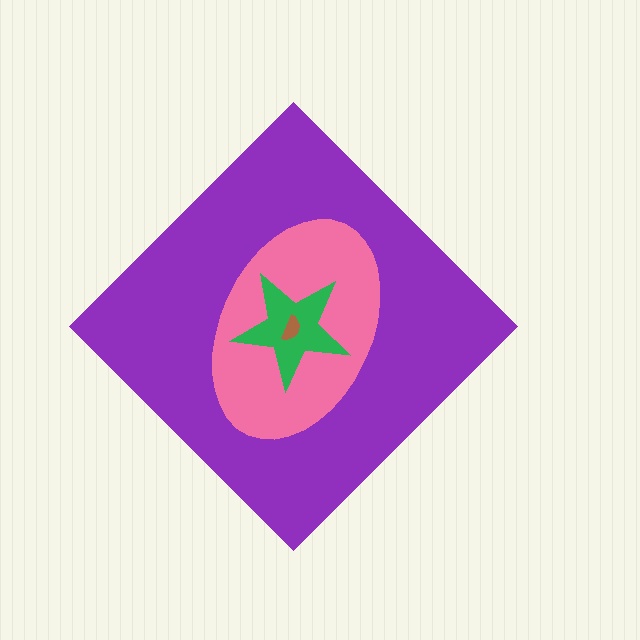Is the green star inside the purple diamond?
Yes.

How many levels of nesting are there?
4.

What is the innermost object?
The brown semicircle.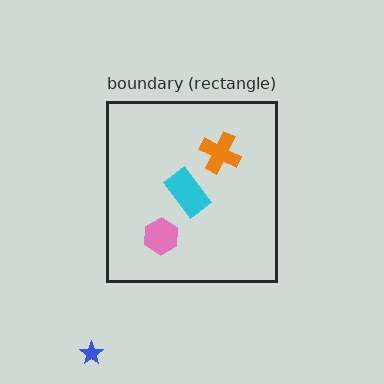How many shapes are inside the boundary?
3 inside, 1 outside.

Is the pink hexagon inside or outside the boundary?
Inside.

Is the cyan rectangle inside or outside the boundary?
Inside.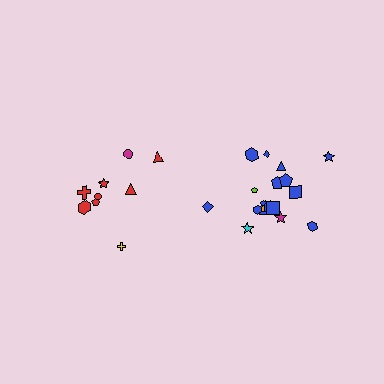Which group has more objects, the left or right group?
The right group.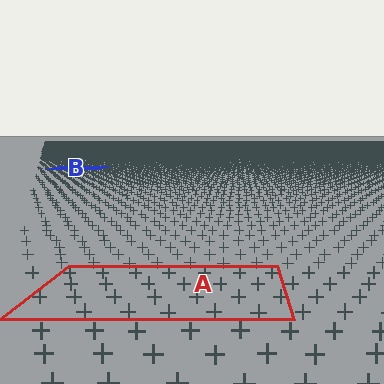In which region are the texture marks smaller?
The texture marks are smaller in region B, because it is farther away.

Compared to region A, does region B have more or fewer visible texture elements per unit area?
Region B has more texture elements per unit area — they are packed more densely because it is farther away.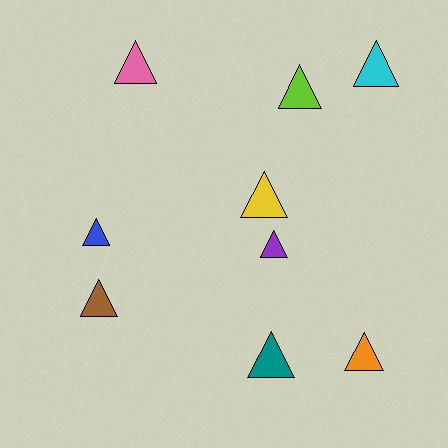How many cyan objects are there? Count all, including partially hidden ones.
There is 1 cyan object.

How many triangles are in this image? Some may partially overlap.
There are 9 triangles.